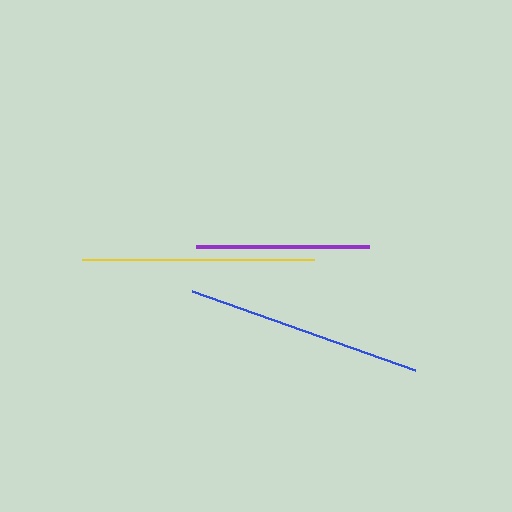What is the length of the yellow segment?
The yellow segment is approximately 232 pixels long.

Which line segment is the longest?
The blue line is the longest at approximately 237 pixels.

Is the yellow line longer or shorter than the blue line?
The blue line is longer than the yellow line.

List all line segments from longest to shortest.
From longest to shortest: blue, yellow, purple.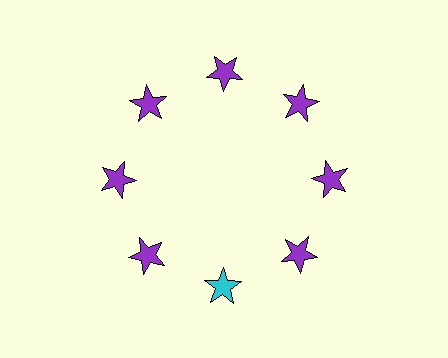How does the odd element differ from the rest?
It has a different color: cyan instead of purple.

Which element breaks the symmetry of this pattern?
The cyan star at roughly the 6 o'clock position breaks the symmetry. All other shapes are purple stars.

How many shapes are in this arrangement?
There are 8 shapes arranged in a ring pattern.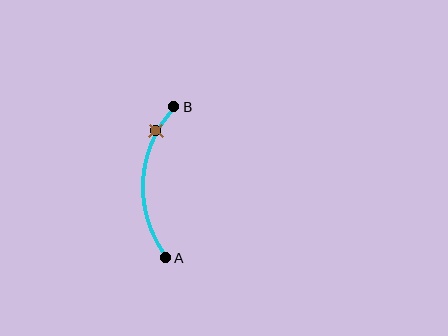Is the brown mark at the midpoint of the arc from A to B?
No. The brown mark lies on the arc but is closer to endpoint B. The arc midpoint would be at the point on the curve equidistant along the arc from both A and B.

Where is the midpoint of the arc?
The arc midpoint is the point on the curve farthest from the straight line joining A and B. It sits to the left of that line.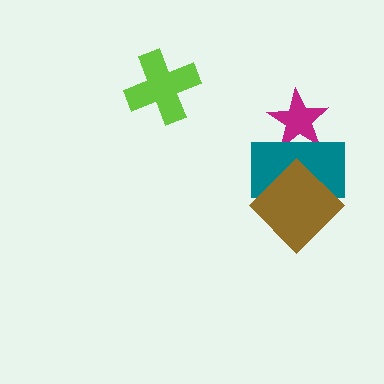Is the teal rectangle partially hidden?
Yes, it is partially covered by another shape.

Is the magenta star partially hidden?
Yes, it is partially covered by another shape.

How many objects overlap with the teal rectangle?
2 objects overlap with the teal rectangle.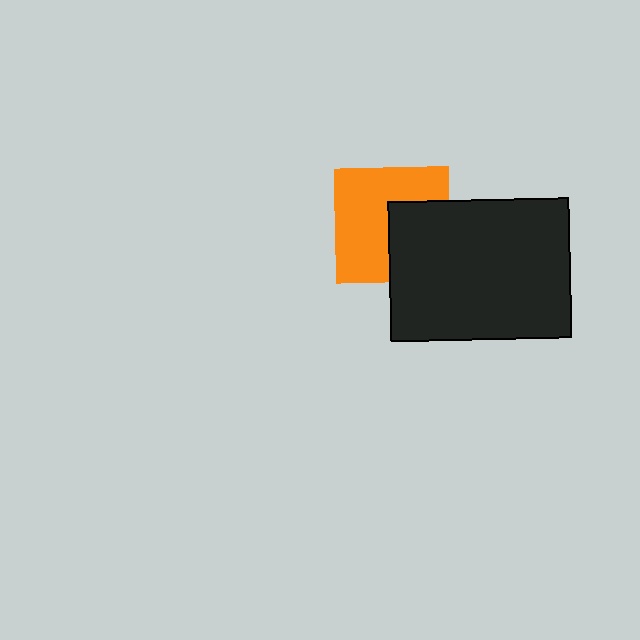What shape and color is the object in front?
The object in front is a black rectangle.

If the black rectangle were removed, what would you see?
You would see the complete orange square.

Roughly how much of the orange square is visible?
About half of it is visible (roughly 62%).